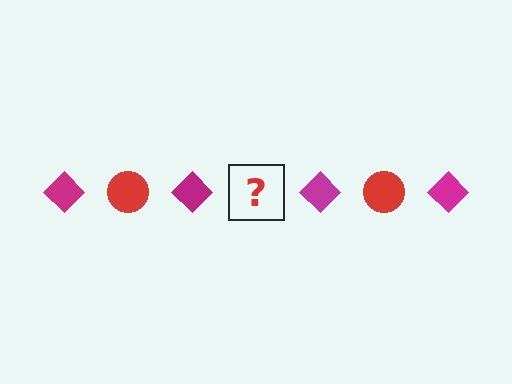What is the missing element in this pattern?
The missing element is a red circle.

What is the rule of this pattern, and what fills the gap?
The rule is that the pattern alternates between magenta diamond and red circle. The gap should be filled with a red circle.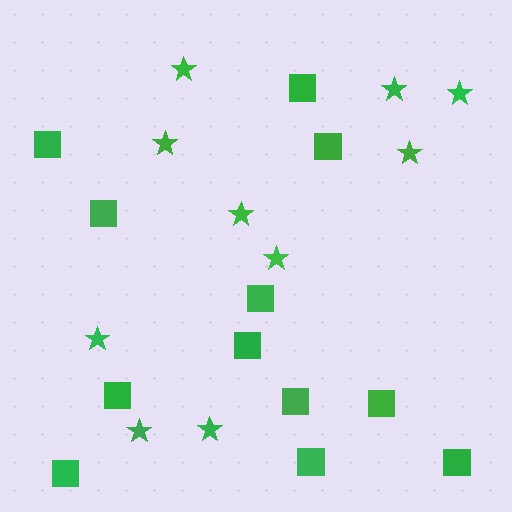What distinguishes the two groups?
There are 2 groups: one group of squares (12) and one group of stars (10).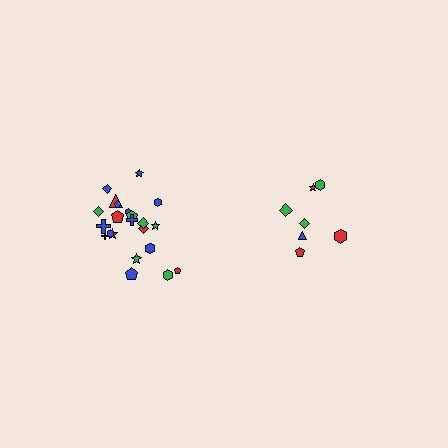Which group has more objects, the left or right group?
The left group.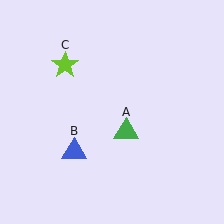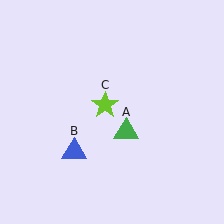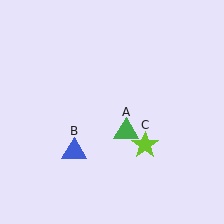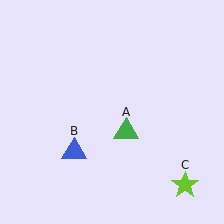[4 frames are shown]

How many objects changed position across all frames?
1 object changed position: lime star (object C).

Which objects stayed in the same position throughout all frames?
Green triangle (object A) and blue triangle (object B) remained stationary.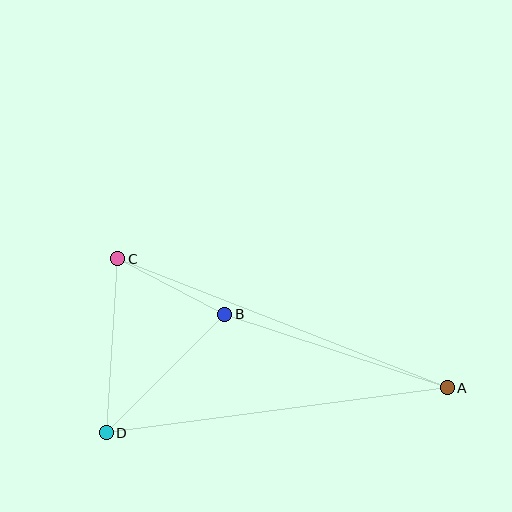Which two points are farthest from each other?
Points A and C are farthest from each other.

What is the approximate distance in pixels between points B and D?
The distance between B and D is approximately 167 pixels.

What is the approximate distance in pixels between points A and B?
The distance between A and B is approximately 235 pixels.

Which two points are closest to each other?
Points B and C are closest to each other.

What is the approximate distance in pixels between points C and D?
The distance between C and D is approximately 174 pixels.